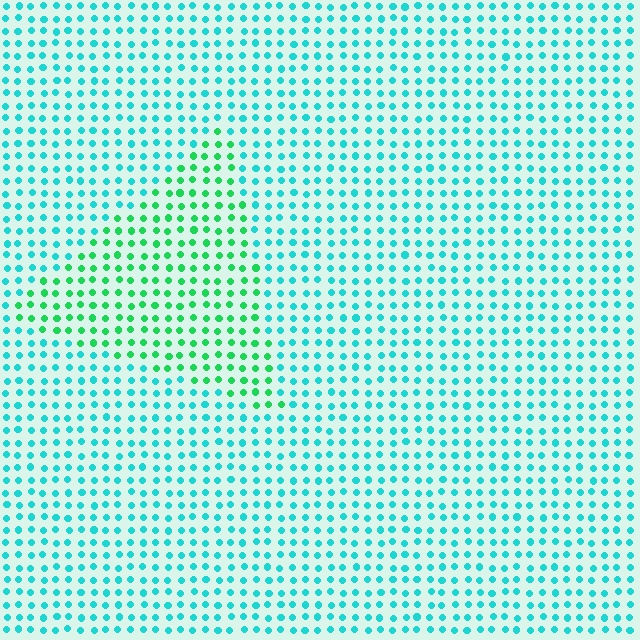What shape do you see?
I see a triangle.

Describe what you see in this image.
The image is filled with small cyan elements in a uniform arrangement. A triangle-shaped region is visible where the elements are tinted to a slightly different hue, forming a subtle color boundary.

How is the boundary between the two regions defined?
The boundary is defined purely by a slight shift in hue (about 40 degrees). Spacing, size, and orientation are identical on both sides.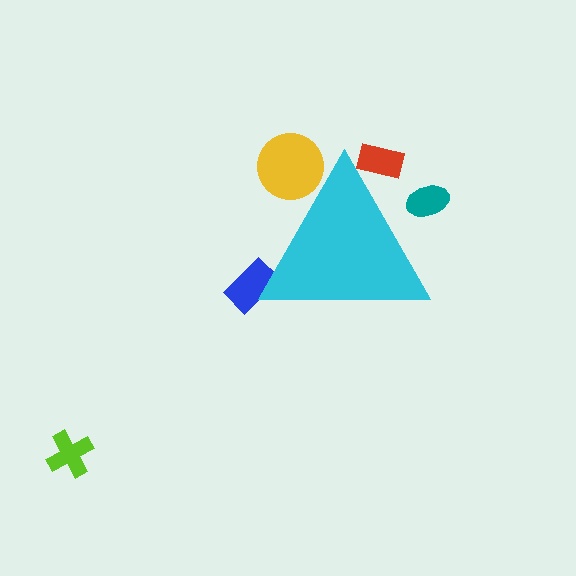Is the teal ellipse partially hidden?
Yes, the teal ellipse is partially hidden behind the cyan triangle.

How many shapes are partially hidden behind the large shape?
4 shapes are partially hidden.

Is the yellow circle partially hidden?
Yes, the yellow circle is partially hidden behind the cyan triangle.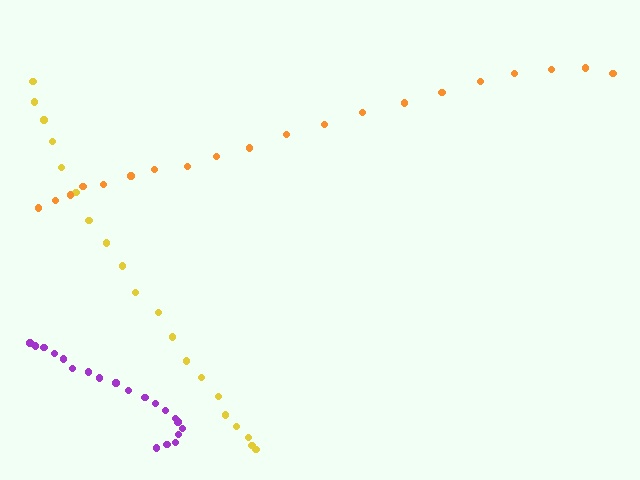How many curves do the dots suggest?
There are 3 distinct paths.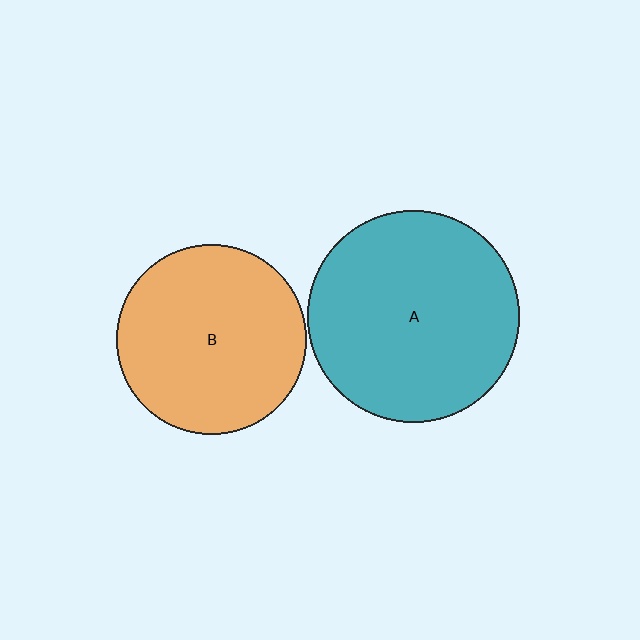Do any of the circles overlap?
No, none of the circles overlap.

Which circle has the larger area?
Circle A (teal).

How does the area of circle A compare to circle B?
Approximately 1.2 times.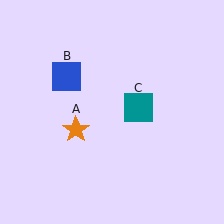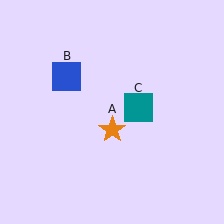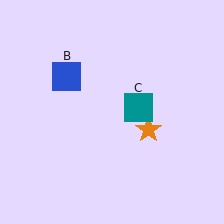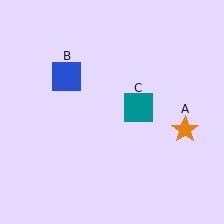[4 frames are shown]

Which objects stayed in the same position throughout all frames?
Blue square (object B) and teal square (object C) remained stationary.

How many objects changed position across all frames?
1 object changed position: orange star (object A).